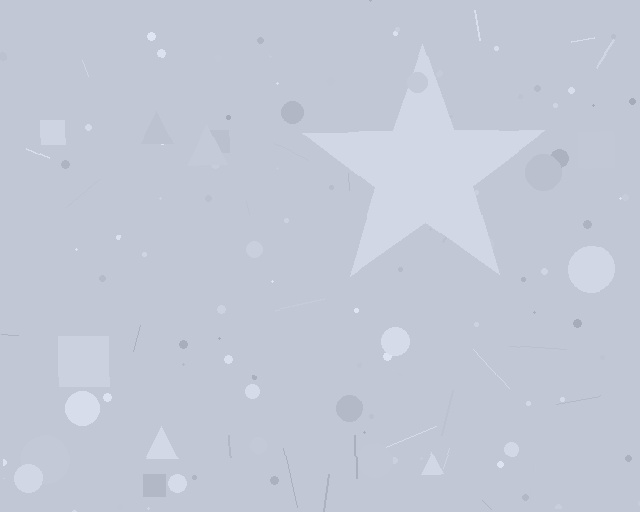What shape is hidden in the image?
A star is hidden in the image.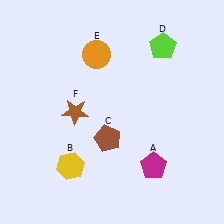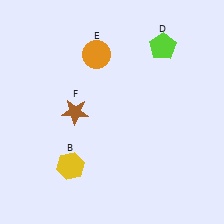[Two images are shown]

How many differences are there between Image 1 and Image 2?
There are 2 differences between the two images.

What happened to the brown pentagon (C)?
The brown pentagon (C) was removed in Image 2. It was in the bottom-left area of Image 1.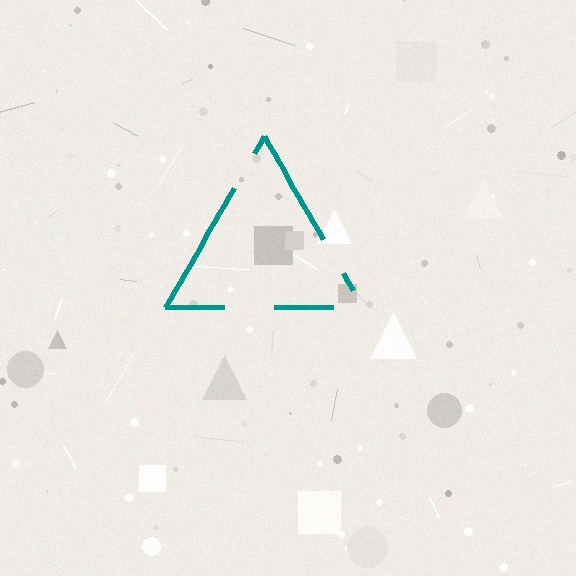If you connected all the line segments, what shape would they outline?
They would outline a triangle.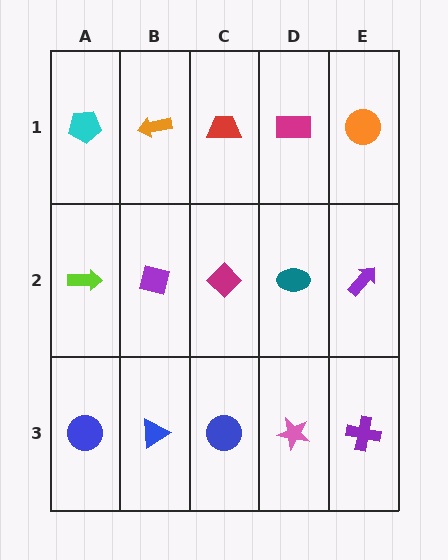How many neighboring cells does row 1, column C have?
3.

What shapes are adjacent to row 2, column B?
An orange arrow (row 1, column B), a blue triangle (row 3, column B), a lime arrow (row 2, column A), a magenta diamond (row 2, column C).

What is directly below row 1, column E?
A purple arrow.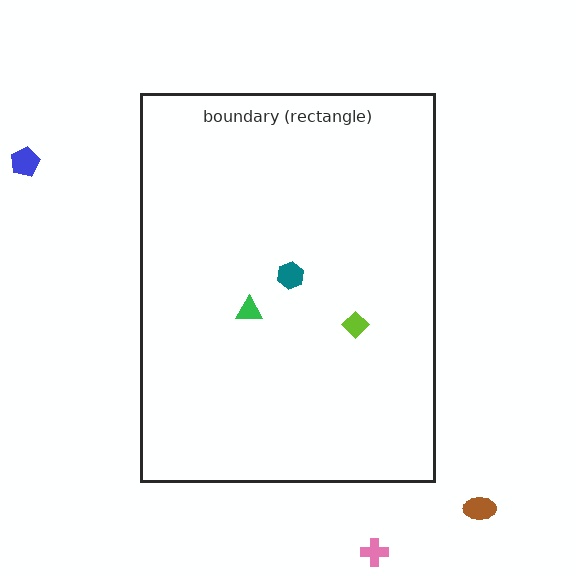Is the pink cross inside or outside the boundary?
Outside.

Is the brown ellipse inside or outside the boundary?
Outside.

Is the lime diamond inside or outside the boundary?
Inside.